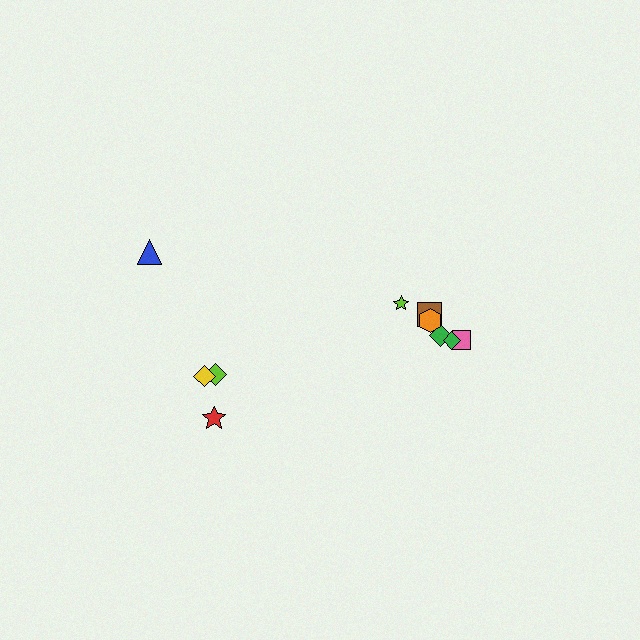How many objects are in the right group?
There are 6 objects.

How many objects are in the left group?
There are 4 objects.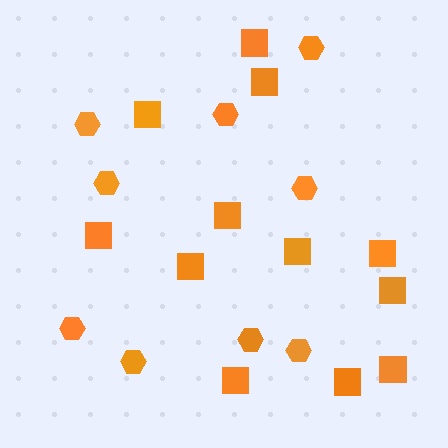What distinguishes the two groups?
There are 2 groups: one group of hexagons (9) and one group of squares (12).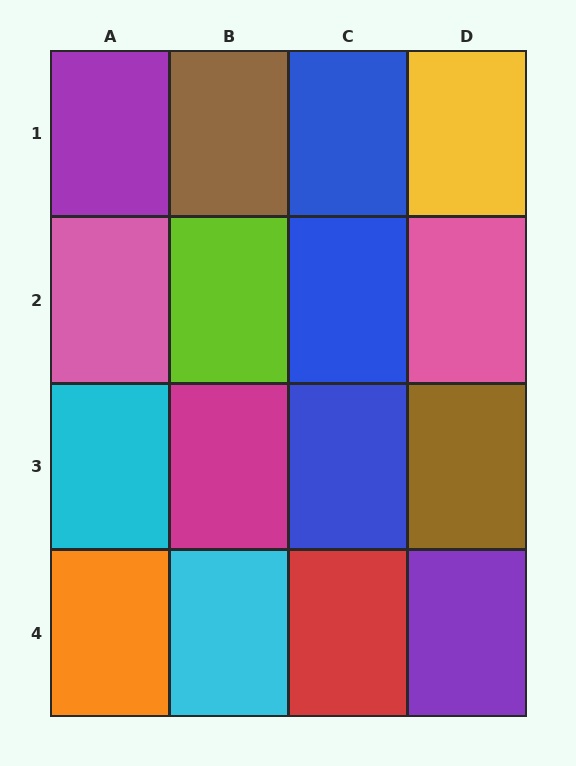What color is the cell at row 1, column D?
Yellow.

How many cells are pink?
2 cells are pink.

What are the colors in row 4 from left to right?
Orange, cyan, red, purple.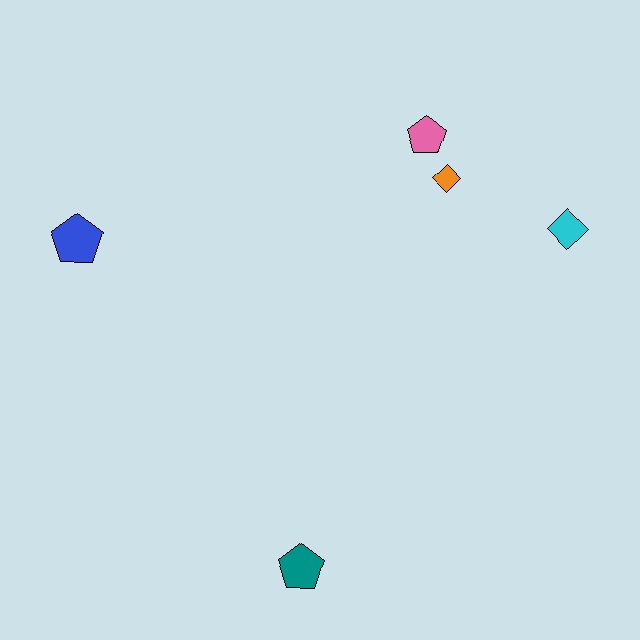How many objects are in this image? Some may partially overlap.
There are 5 objects.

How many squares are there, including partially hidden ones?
There are no squares.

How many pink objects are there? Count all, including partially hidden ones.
There is 1 pink object.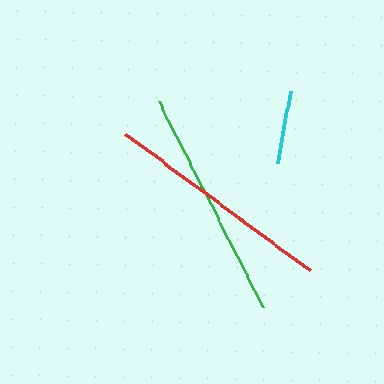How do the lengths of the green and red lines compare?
The green and red lines are approximately the same length.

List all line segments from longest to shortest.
From longest to shortest: green, red, cyan.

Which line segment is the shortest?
The cyan line is the shortest at approximately 74 pixels.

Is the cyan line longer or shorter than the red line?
The red line is longer than the cyan line.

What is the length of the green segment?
The green segment is approximately 231 pixels long.